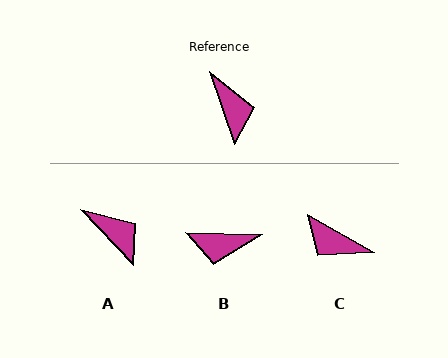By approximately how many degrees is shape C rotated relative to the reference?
Approximately 139 degrees clockwise.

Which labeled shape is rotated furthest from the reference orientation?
C, about 139 degrees away.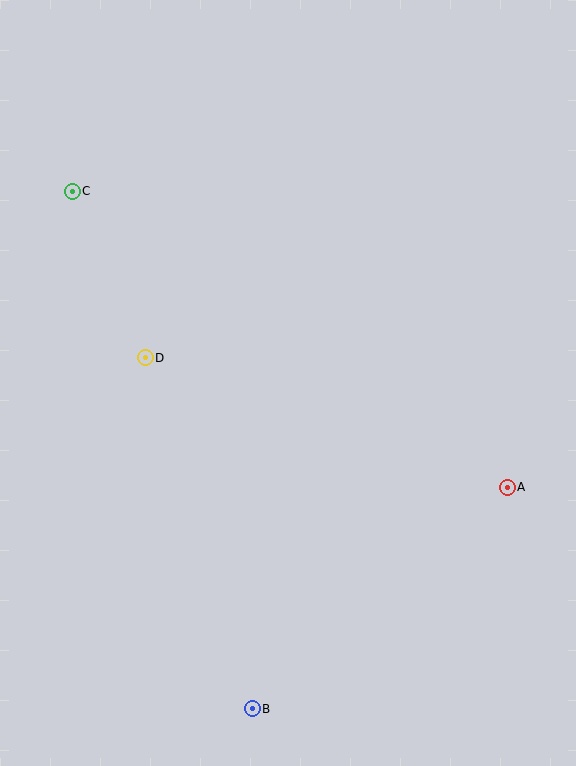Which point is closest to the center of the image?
Point D at (145, 358) is closest to the center.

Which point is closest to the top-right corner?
Point A is closest to the top-right corner.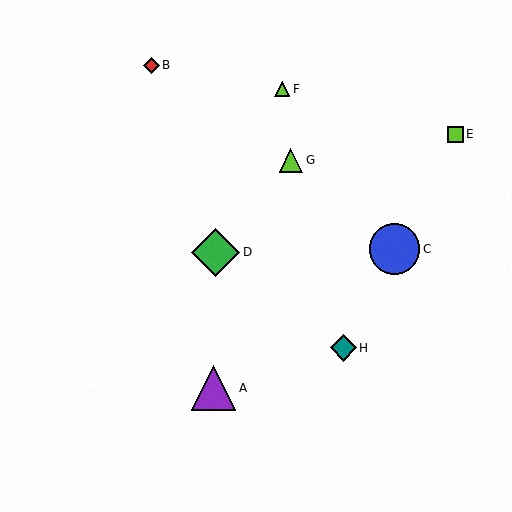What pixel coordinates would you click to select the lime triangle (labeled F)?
Click at (282, 89) to select the lime triangle F.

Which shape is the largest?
The blue circle (labeled C) is the largest.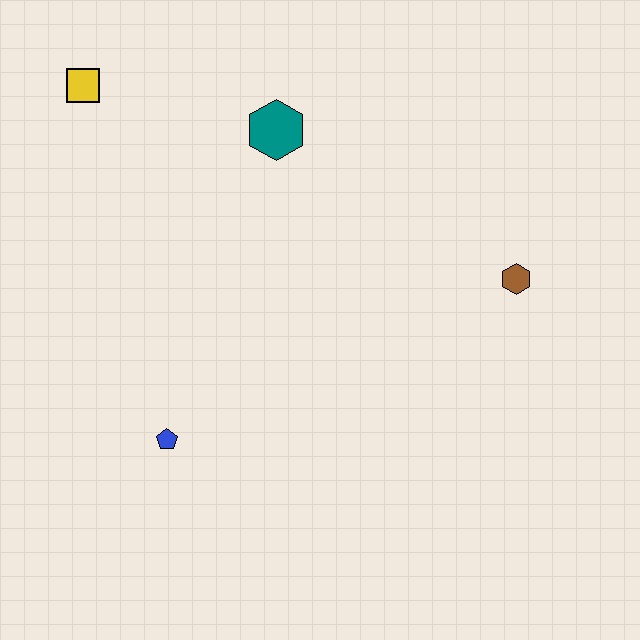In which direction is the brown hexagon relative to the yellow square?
The brown hexagon is to the right of the yellow square.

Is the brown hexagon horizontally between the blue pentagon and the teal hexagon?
No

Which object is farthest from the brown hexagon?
The yellow square is farthest from the brown hexagon.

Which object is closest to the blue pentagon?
The teal hexagon is closest to the blue pentagon.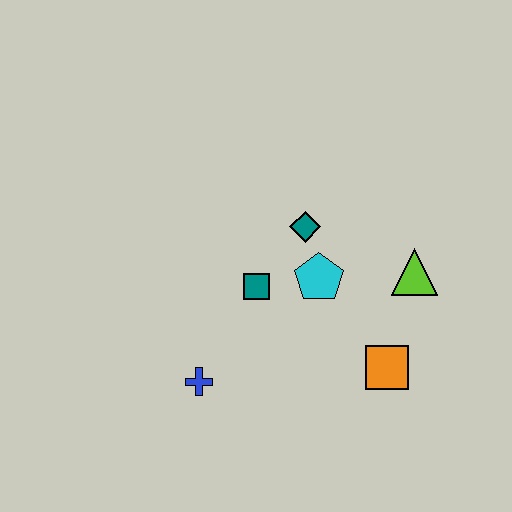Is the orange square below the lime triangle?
Yes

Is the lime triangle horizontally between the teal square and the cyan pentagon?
No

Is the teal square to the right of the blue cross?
Yes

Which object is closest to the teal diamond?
The cyan pentagon is closest to the teal diamond.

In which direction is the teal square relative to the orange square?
The teal square is to the left of the orange square.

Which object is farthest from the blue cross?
The lime triangle is farthest from the blue cross.